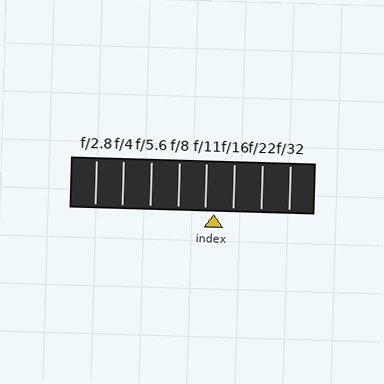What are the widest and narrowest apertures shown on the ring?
The widest aperture shown is f/2.8 and the narrowest is f/32.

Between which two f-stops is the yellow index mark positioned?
The index mark is between f/11 and f/16.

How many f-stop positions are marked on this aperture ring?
There are 8 f-stop positions marked.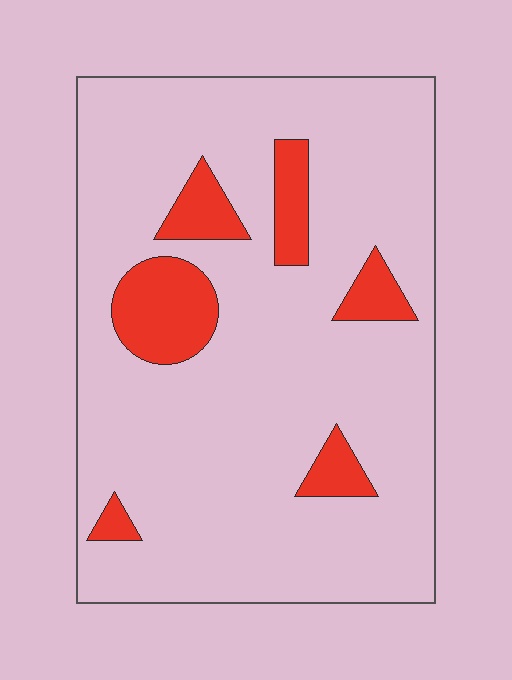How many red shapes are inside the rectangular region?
6.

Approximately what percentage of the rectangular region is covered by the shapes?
Approximately 15%.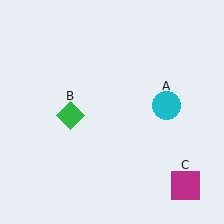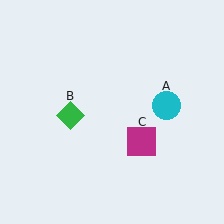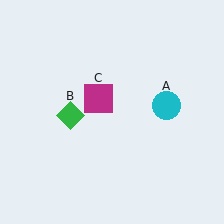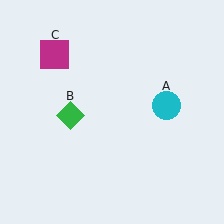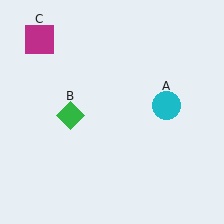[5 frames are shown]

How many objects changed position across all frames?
1 object changed position: magenta square (object C).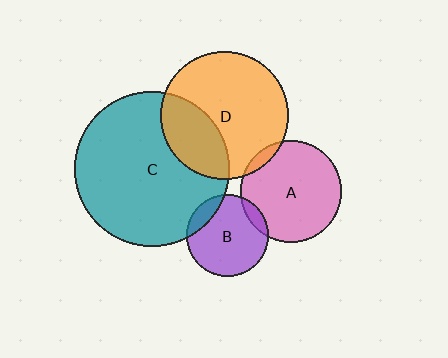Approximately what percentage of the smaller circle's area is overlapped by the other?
Approximately 10%.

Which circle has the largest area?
Circle C (teal).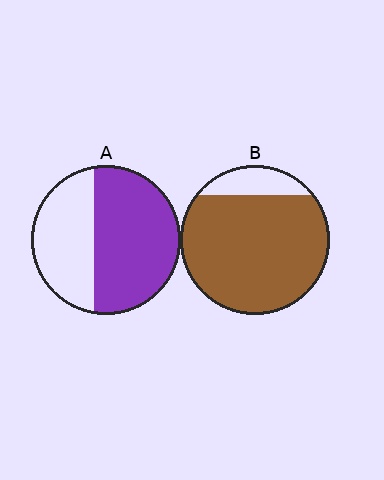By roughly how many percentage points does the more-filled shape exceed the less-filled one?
By roughly 25 percentage points (B over A).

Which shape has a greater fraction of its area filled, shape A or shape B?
Shape B.